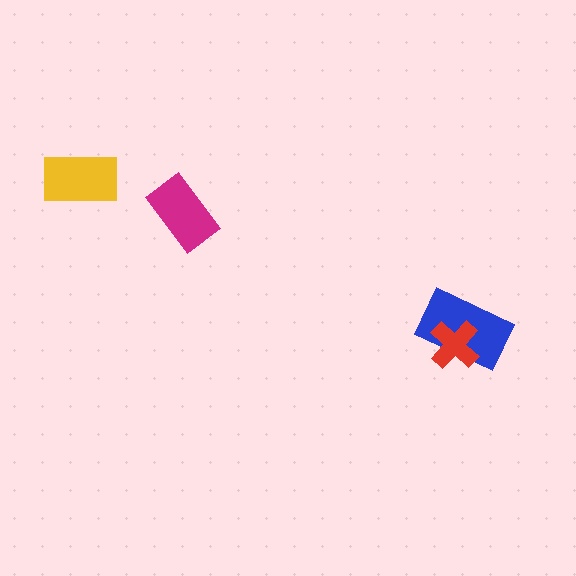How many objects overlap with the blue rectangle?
1 object overlaps with the blue rectangle.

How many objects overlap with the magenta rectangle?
0 objects overlap with the magenta rectangle.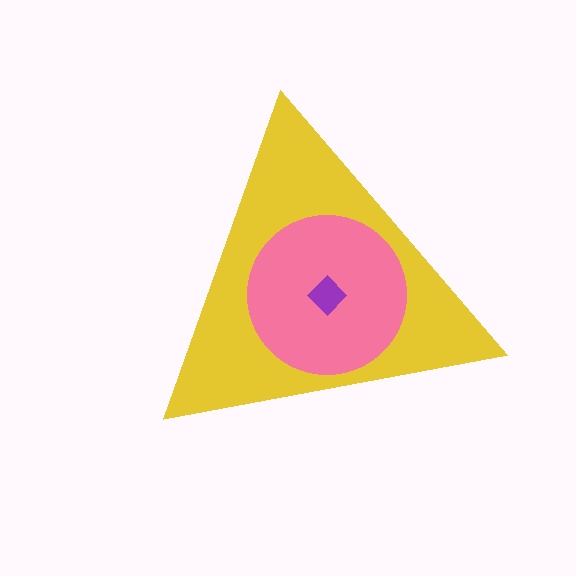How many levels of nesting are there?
3.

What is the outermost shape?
The yellow triangle.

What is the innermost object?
The purple diamond.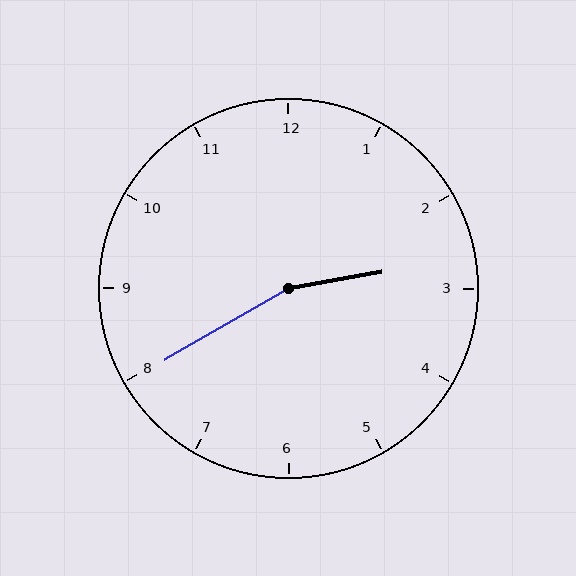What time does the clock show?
2:40.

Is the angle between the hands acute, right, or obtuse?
It is obtuse.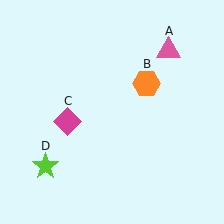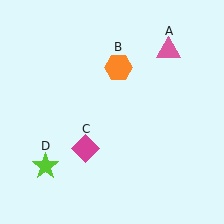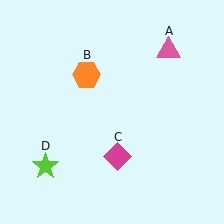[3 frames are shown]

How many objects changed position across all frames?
2 objects changed position: orange hexagon (object B), magenta diamond (object C).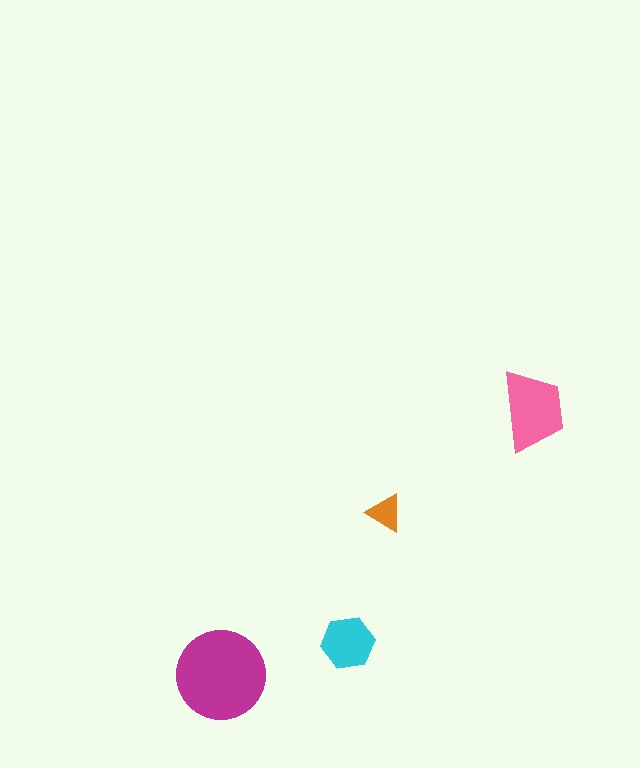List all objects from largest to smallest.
The magenta circle, the pink trapezoid, the cyan hexagon, the orange triangle.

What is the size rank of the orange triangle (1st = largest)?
4th.